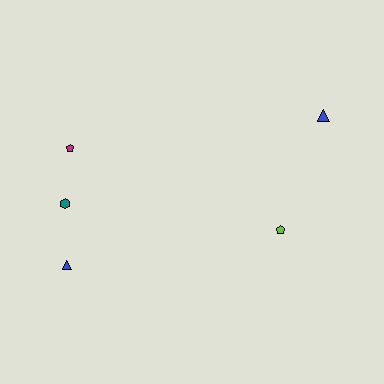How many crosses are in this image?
There are no crosses.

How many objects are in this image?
There are 5 objects.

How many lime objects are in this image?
There is 1 lime object.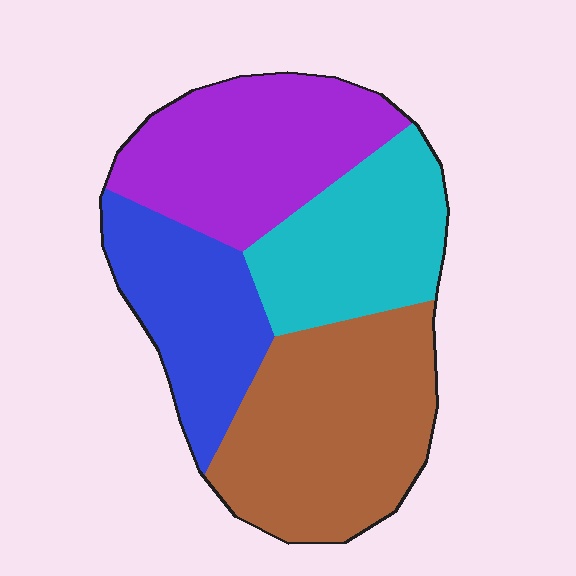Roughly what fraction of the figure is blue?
Blue covers 20% of the figure.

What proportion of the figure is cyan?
Cyan takes up between a sixth and a third of the figure.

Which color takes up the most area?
Brown, at roughly 30%.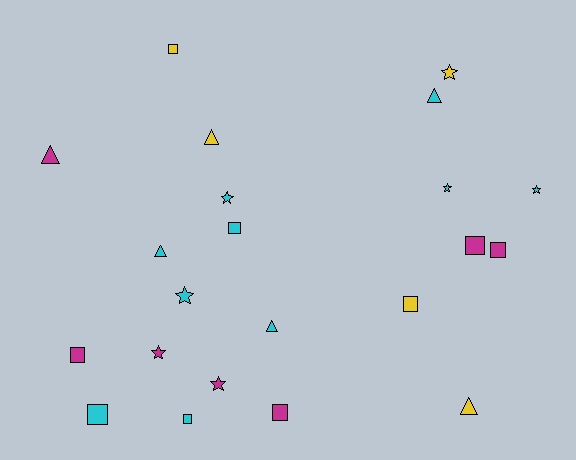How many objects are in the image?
There are 22 objects.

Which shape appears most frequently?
Square, with 9 objects.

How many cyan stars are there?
There are 4 cyan stars.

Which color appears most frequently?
Cyan, with 10 objects.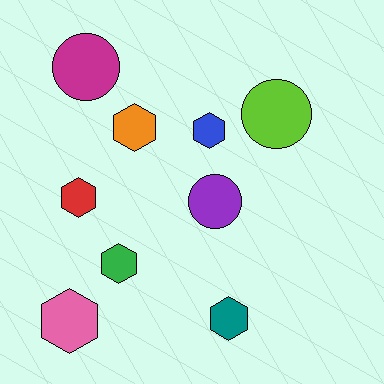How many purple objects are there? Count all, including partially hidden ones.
There is 1 purple object.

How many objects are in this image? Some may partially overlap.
There are 9 objects.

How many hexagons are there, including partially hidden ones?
There are 6 hexagons.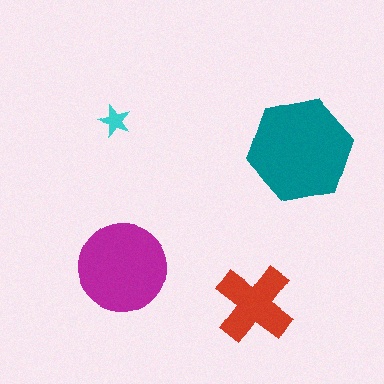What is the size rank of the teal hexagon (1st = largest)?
1st.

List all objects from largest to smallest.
The teal hexagon, the magenta circle, the red cross, the cyan star.